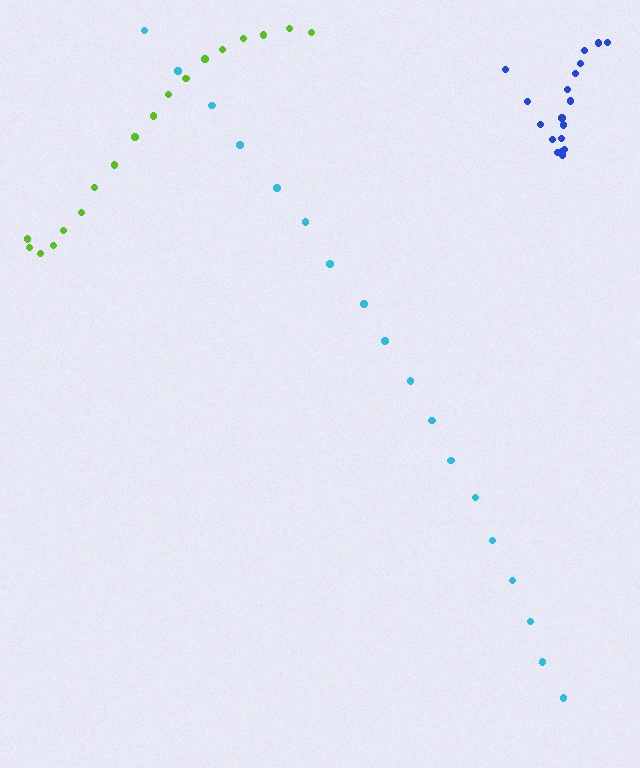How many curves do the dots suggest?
There are 3 distinct paths.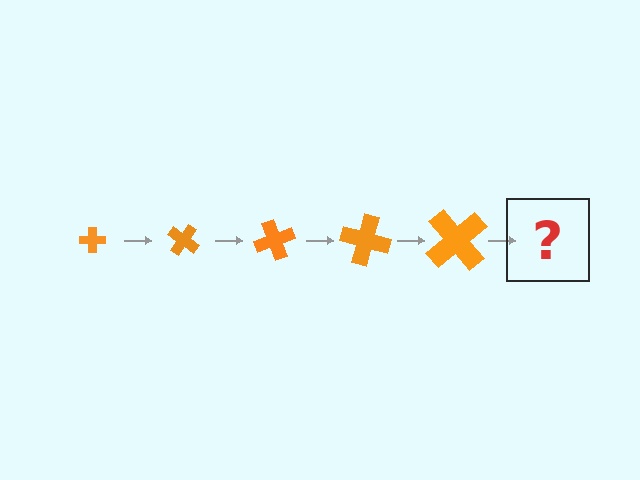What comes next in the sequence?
The next element should be a cross, larger than the previous one and rotated 175 degrees from the start.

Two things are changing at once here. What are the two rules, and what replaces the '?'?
The two rules are that the cross grows larger each step and it rotates 35 degrees each step. The '?' should be a cross, larger than the previous one and rotated 175 degrees from the start.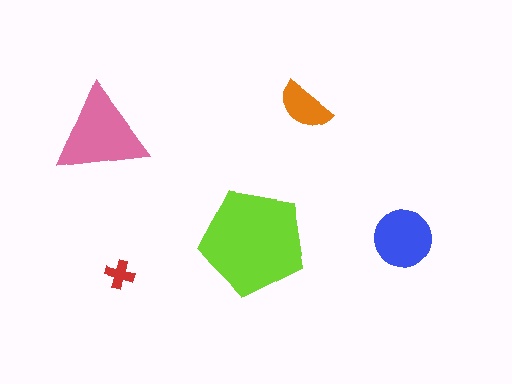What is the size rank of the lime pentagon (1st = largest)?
1st.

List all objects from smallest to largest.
The red cross, the orange semicircle, the blue circle, the pink triangle, the lime pentagon.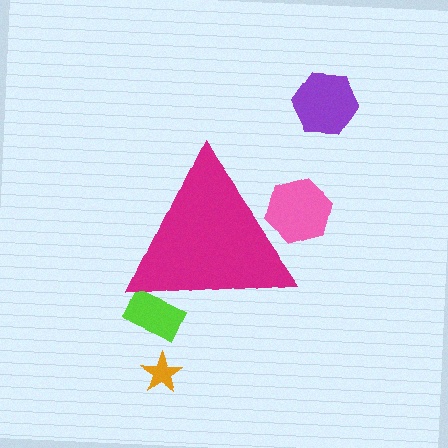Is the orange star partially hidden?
No, the orange star is fully visible.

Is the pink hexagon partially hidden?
Yes, the pink hexagon is partially hidden behind the magenta triangle.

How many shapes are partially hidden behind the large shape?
2 shapes are partially hidden.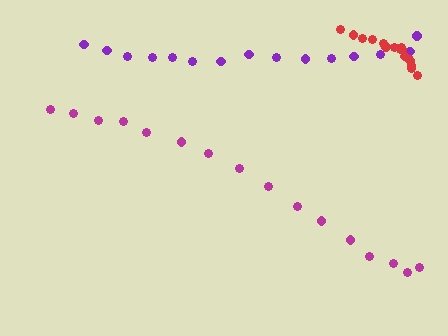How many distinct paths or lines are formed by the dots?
There are 3 distinct paths.